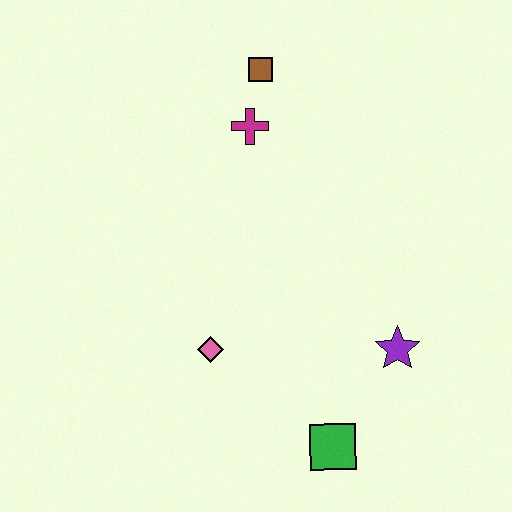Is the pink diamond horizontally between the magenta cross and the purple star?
No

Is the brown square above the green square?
Yes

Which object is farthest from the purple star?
The brown square is farthest from the purple star.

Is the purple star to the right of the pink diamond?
Yes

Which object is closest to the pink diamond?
The green square is closest to the pink diamond.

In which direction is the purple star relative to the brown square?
The purple star is below the brown square.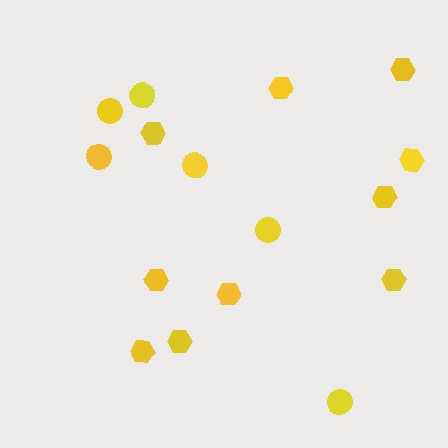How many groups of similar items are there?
There are 2 groups: one group of hexagons (10) and one group of circles (6).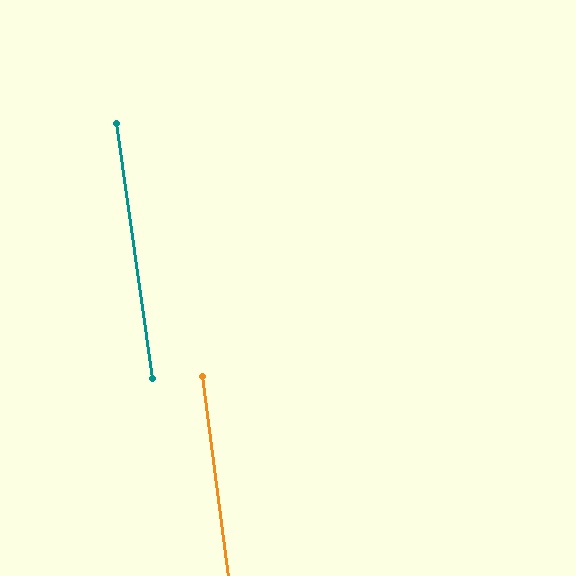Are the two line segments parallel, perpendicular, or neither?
Parallel — their directions differ by only 0.7°.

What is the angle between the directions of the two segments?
Approximately 1 degree.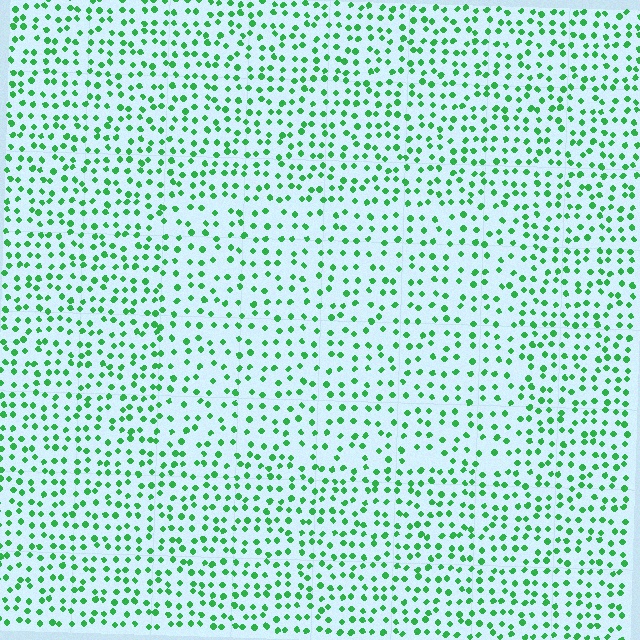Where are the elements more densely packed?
The elements are more densely packed outside the rectangle boundary.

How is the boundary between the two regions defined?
The boundary is defined by a change in element density (approximately 1.4x ratio). All elements are the same color, size, and shape.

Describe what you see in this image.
The image contains small green elements arranged at two different densities. A rectangle-shaped region is visible where the elements are less densely packed than the surrounding area.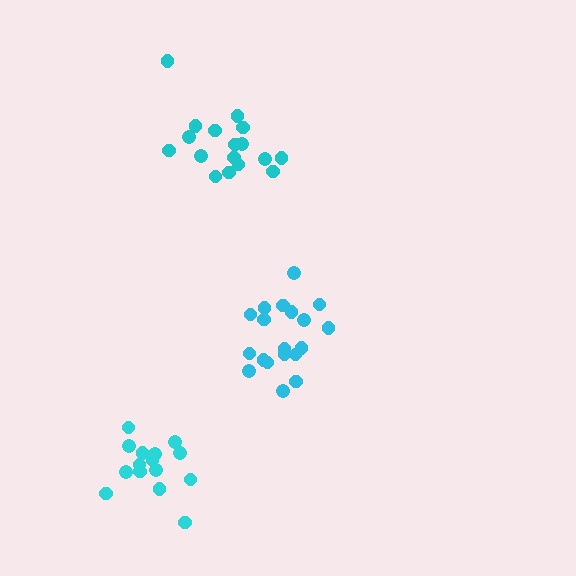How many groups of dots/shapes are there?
There are 3 groups.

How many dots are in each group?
Group 1: 19 dots, Group 2: 15 dots, Group 3: 17 dots (51 total).